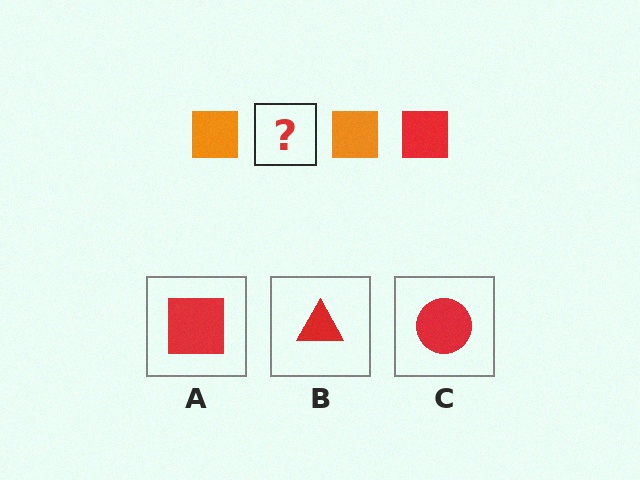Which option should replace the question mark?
Option A.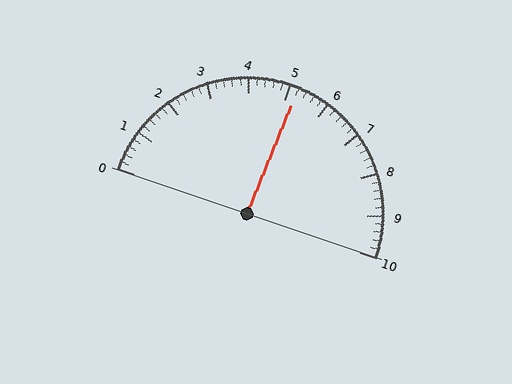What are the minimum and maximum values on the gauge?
The gauge ranges from 0 to 10.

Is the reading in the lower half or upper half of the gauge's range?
The reading is in the upper half of the range (0 to 10).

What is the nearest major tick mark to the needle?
The nearest major tick mark is 5.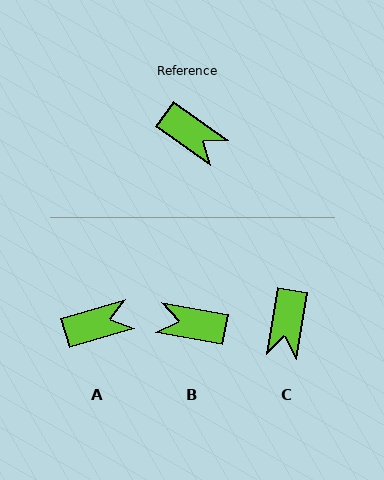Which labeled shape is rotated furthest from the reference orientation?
B, about 155 degrees away.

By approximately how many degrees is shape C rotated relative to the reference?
Approximately 64 degrees clockwise.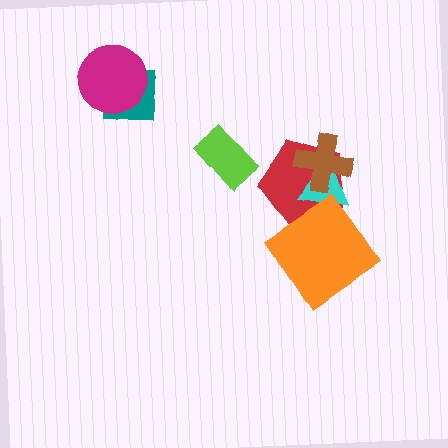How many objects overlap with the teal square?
1 object overlaps with the teal square.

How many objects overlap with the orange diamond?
1 object overlaps with the orange diamond.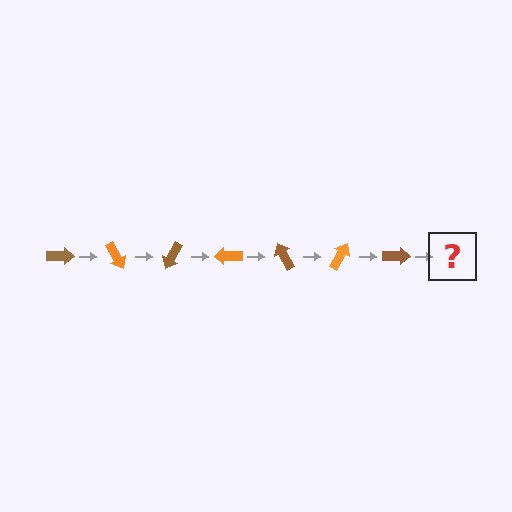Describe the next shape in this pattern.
It should be an orange arrow, rotated 420 degrees from the start.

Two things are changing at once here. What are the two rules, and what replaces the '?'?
The two rules are that it rotates 60 degrees each step and the color cycles through brown and orange. The '?' should be an orange arrow, rotated 420 degrees from the start.